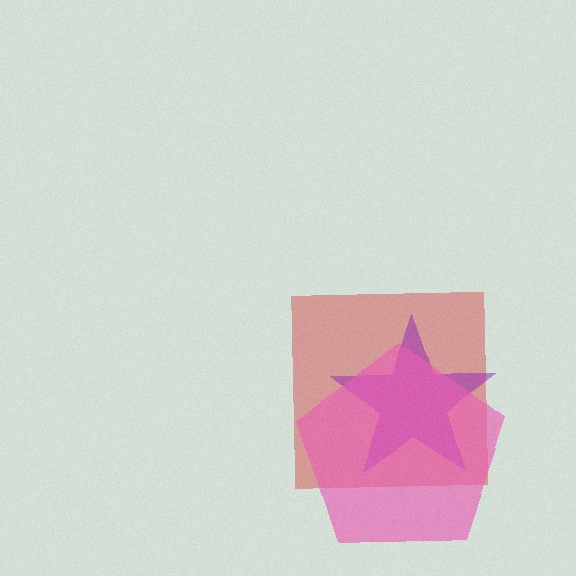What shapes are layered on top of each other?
The layered shapes are: a red square, a purple star, a pink pentagon.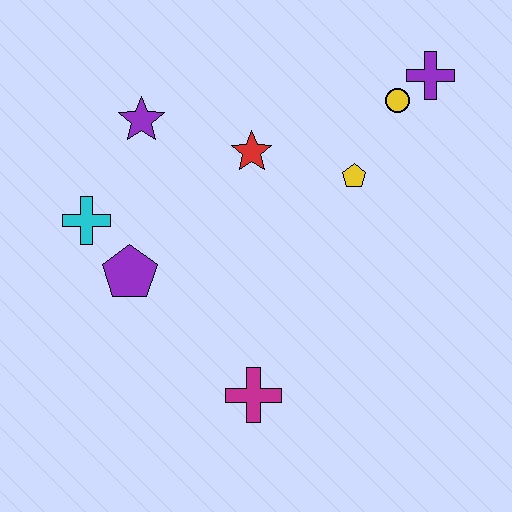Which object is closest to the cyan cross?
The purple pentagon is closest to the cyan cross.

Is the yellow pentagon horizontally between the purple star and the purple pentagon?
No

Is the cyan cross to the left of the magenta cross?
Yes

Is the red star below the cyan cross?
No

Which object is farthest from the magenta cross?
The purple cross is farthest from the magenta cross.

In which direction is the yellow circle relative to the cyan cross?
The yellow circle is to the right of the cyan cross.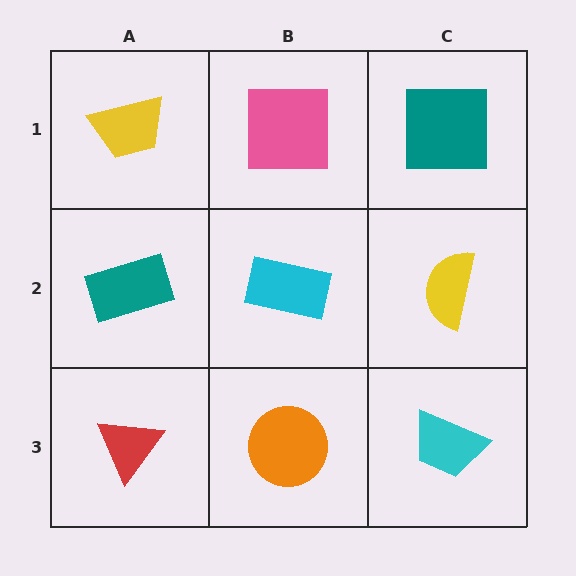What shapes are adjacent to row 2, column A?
A yellow trapezoid (row 1, column A), a red triangle (row 3, column A), a cyan rectangle (row 2, column B).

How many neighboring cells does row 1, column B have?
3.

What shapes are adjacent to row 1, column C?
A yellow semicircle (row 2, column C), a pink square (row 1, column B).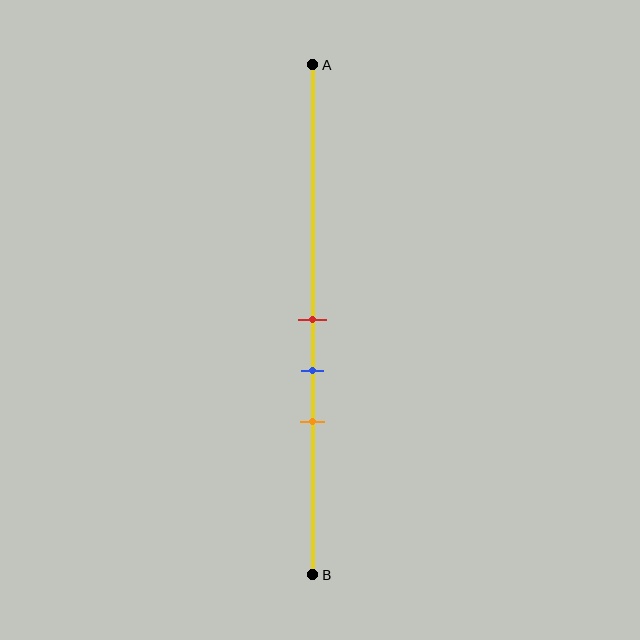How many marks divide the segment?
There are 3 marks dividing the segment.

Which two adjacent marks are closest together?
The red and blue marks are the closest adjacent pair.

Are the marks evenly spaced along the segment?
Yes, the marks are approximately evenly spaced.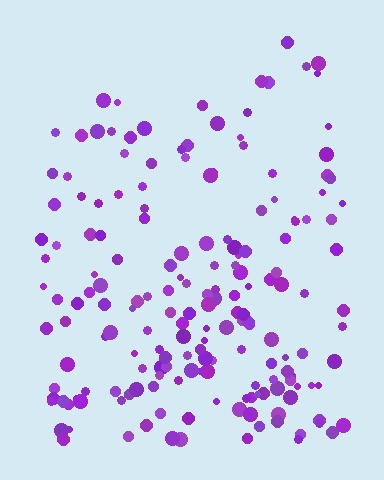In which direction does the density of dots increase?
From top to bottom, with the bottom side densest.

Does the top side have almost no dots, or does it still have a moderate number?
Still a moderate number, just noticeably fewer than the bottom.